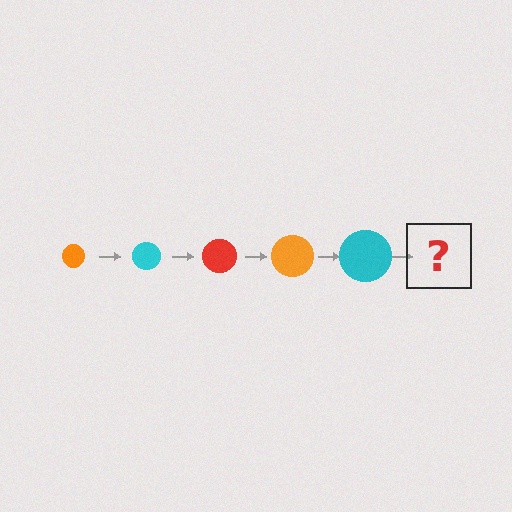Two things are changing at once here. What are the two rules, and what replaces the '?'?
The two rules are that the circle grows larger each step and the color cycles through orange, cyan, and red. The '?' should be a red circle, larger than the previous one.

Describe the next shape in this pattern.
It should be a red circle, larger than the previous one.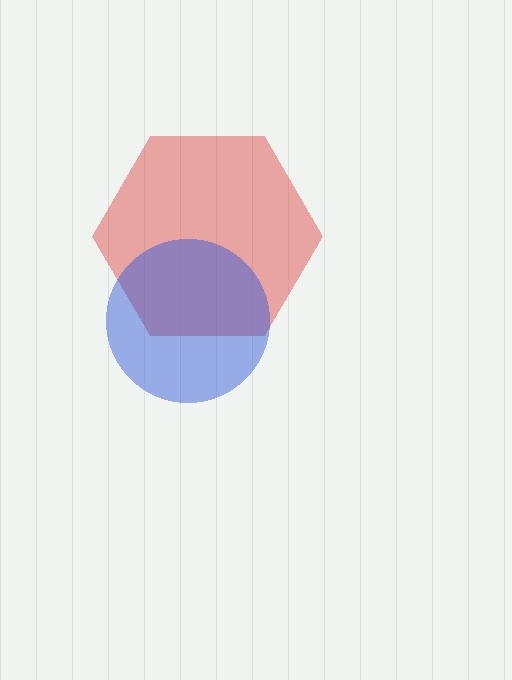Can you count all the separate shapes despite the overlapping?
Yes, there are 2 separate shapes.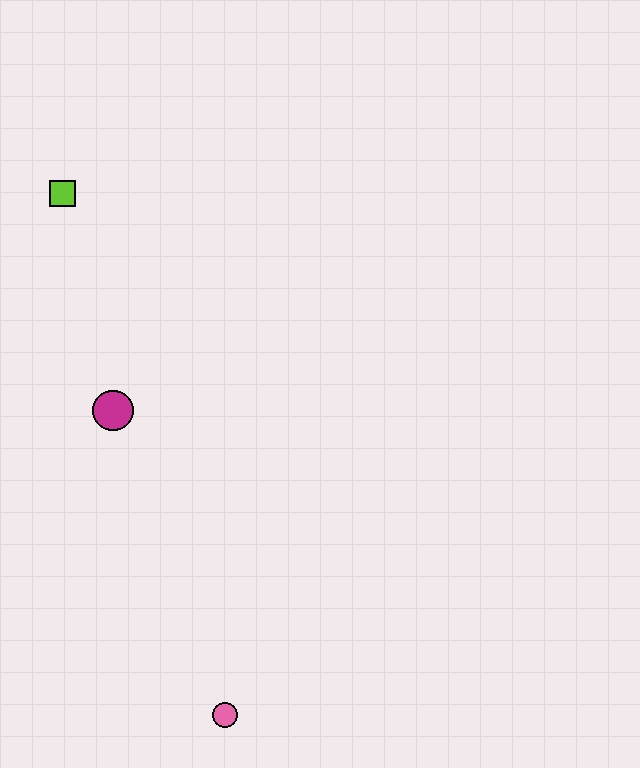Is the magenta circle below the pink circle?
No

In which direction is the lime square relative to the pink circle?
The lime square is above the pink circle.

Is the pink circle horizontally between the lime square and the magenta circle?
No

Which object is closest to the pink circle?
The magenta circle is closest to the pink circle.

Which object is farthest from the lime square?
The pink circle is farthest from the lime square.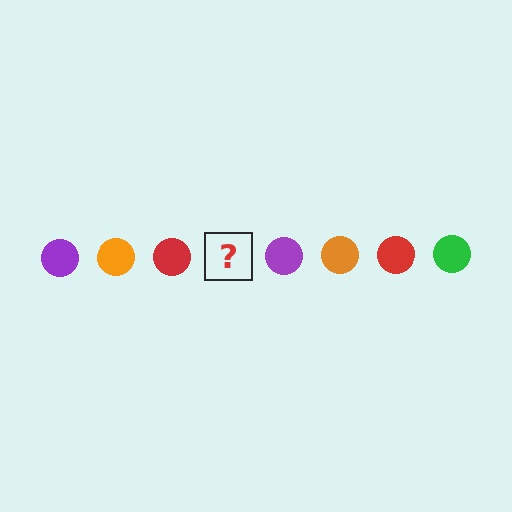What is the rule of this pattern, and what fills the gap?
The rule is that the pattern cycles through purple, orange, red, green circles. The gap should be filled with a green circle.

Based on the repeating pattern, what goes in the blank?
The blank should be a green circle.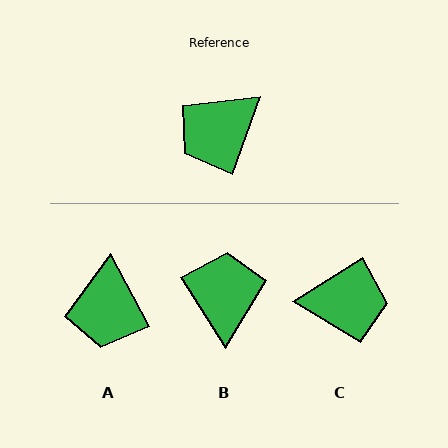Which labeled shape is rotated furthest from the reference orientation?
C, about 142 degrees away.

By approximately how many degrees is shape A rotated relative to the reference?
Approximately 47 degrees counter-clockwise.